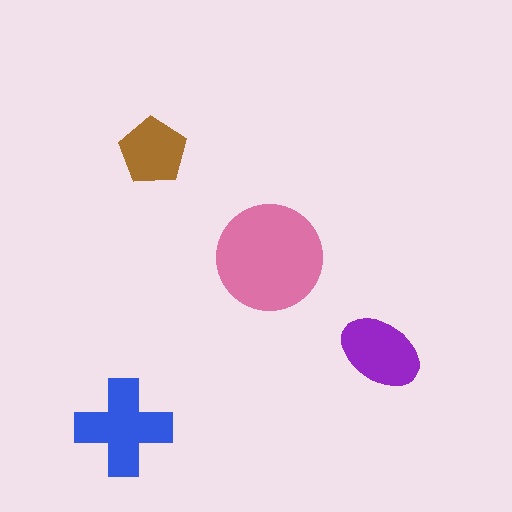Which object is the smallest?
The brown pentagon.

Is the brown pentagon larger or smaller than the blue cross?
Smaller.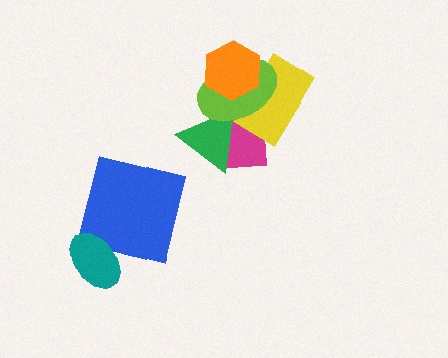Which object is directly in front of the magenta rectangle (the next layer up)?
The yellow rectangle is directly in front of the magenta rectangle.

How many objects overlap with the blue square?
1 object overlaps with the blue square.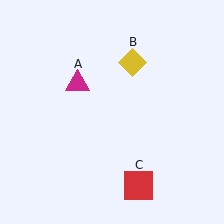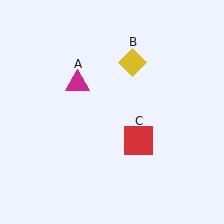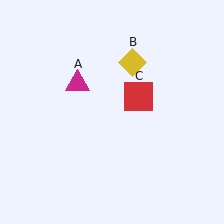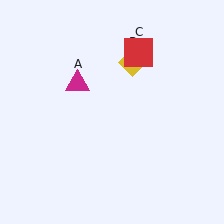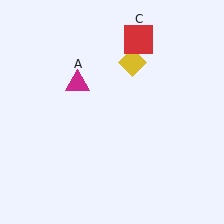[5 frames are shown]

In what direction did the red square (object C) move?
The red square (object C) moved up.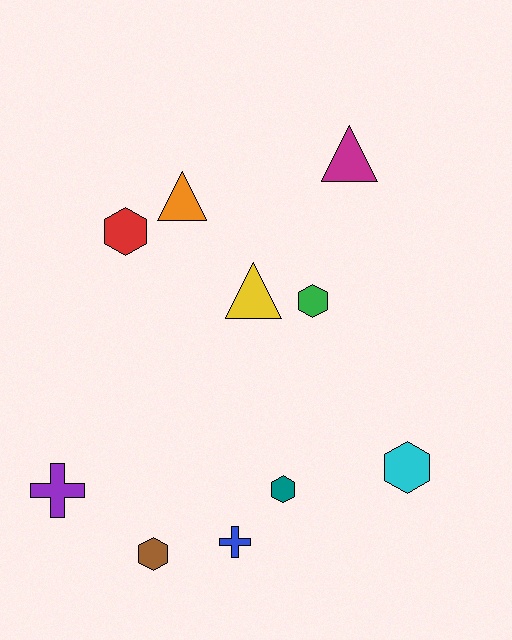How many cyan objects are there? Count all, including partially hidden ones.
There is 1 cyan object.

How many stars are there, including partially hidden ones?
There are no stars.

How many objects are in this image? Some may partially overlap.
There are 10 objects.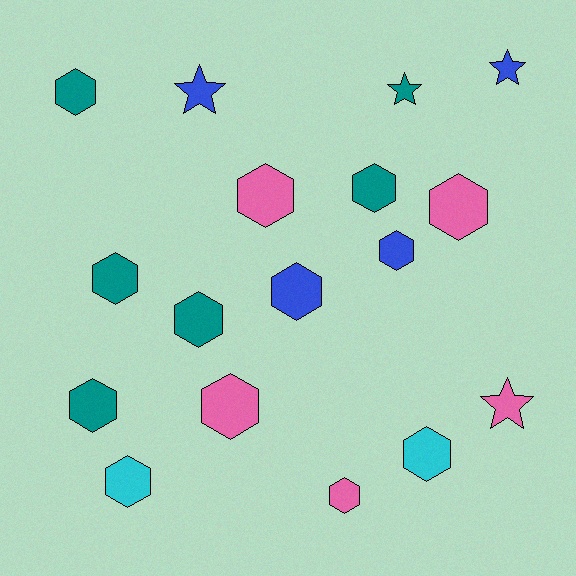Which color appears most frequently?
Teal, with 6 objects.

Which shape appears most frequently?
Hexagon, with 13 objects.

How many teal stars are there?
There is 1 teal star.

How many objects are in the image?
There are 17 objects.